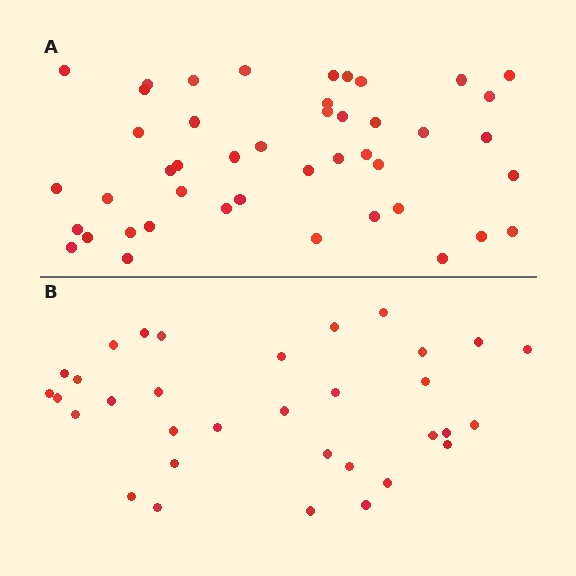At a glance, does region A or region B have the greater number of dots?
Region A (the top region) has more dots.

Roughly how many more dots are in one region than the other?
Region A has roughly 12 or so more dots than region B.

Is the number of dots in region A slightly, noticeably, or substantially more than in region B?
Region A has noticeably more, but not dramatically so. The ratio is roughly 1.4 to 1.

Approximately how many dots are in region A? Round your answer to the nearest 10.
About 40 dots. (The exact count is 45, which rounds to 40.)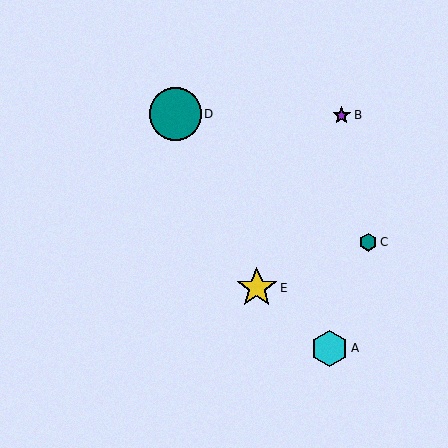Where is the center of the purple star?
The center of the purple star is at (342, 115).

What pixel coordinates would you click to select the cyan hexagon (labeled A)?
Click at (329, 348) to select the cyan hexagon A.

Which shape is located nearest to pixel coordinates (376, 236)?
The teal hexagon (labeled C) at (368, 242) is nearest to that location.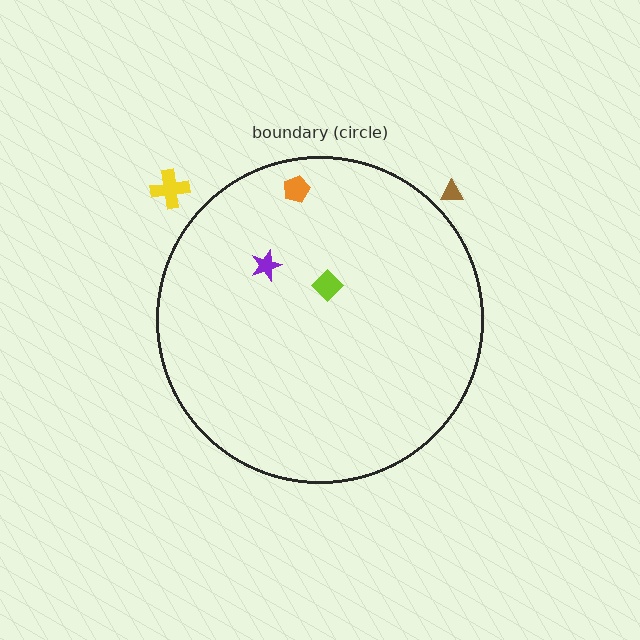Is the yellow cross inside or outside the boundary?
Outside.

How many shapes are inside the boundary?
3 inside, 2 outside.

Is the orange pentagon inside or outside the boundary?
Inside.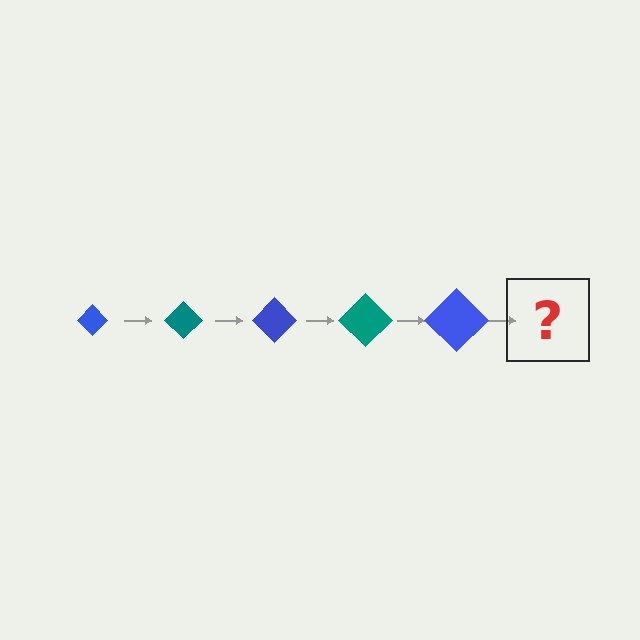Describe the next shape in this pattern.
It should be a teal diamond, larger than the previous one.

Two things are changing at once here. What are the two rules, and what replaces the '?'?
The two rules are that the diamond grows larger each step and the color cycles through blue and teal. The '?' should be a teal diamond, larger than the previous one.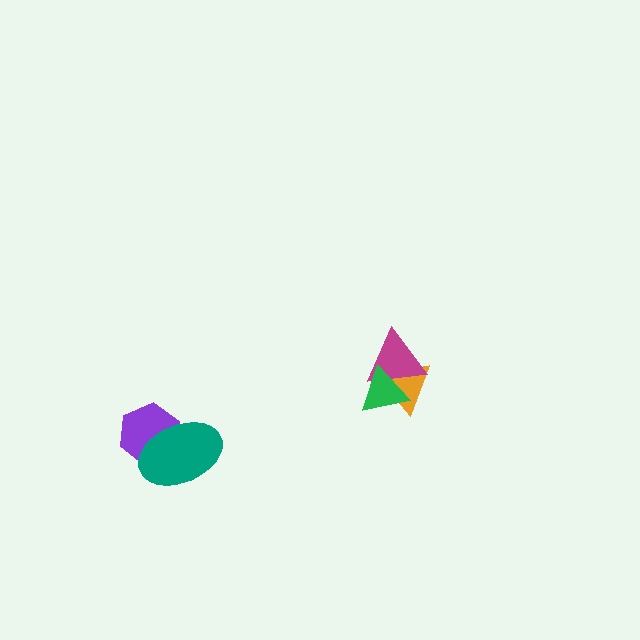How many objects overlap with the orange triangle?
2 objects overlap with the orange triangle.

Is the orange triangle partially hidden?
Yes, it is partially covered by another shape.